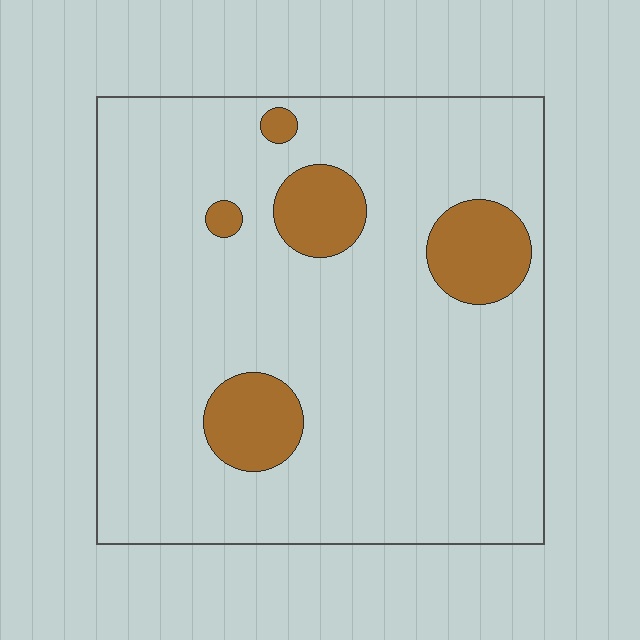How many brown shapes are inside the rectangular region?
5.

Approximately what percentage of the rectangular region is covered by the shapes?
Approximately 15%.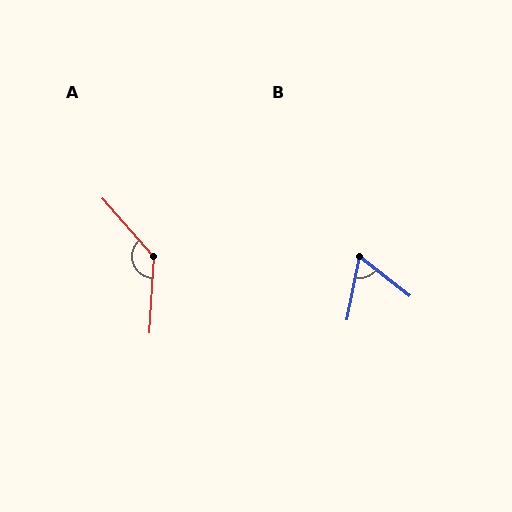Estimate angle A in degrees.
Approximately 135 degrees.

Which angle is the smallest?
B, at approximately 64 degrees.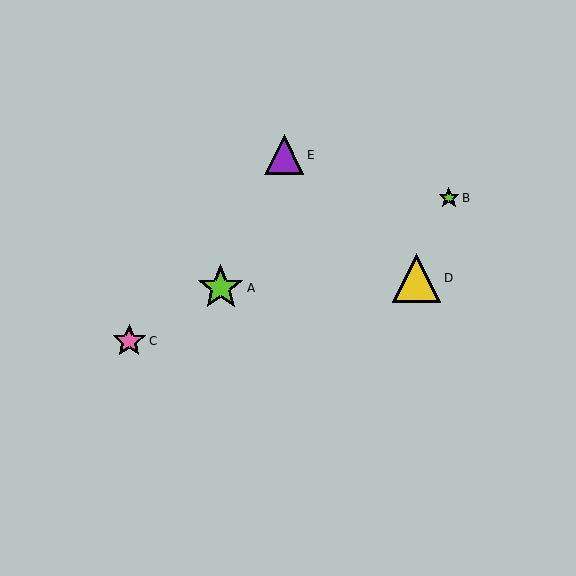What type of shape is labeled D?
Shape D is a yellow triangle.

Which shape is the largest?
The yellow triangle (labeled D) is the largest.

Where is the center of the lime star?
The center of the lime star is at (221, 288).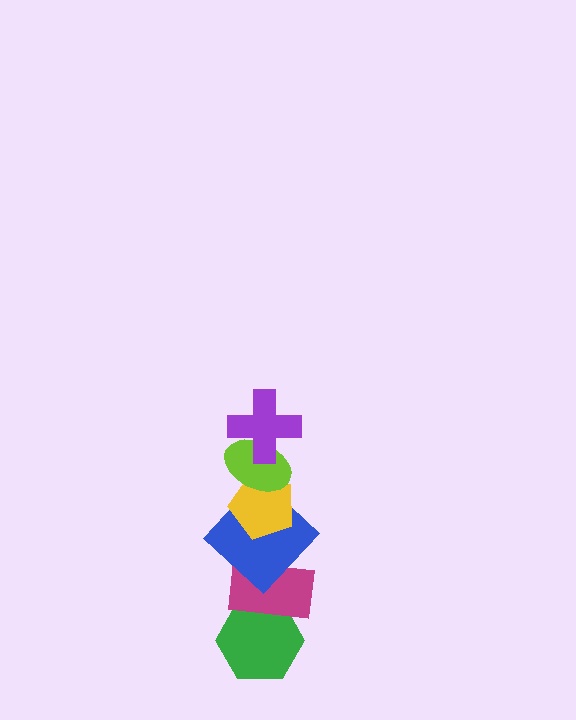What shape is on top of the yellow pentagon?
The lime ellipse is on top of the yellow pentagon.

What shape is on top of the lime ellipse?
The purple cross is on top of the lime ellipse.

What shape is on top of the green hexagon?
The magenta rectangle is on top of the green hexagon.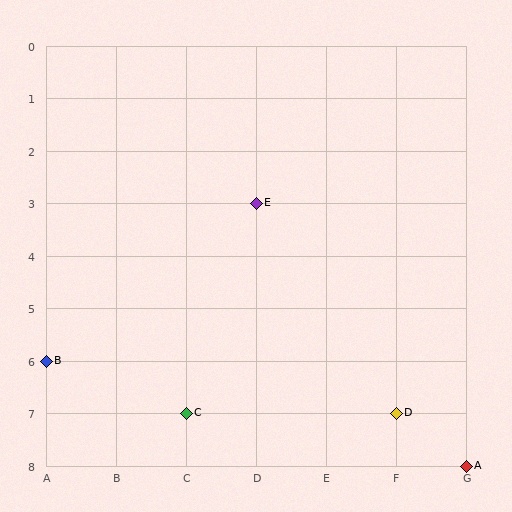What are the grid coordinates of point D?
Point D is at grid coordinates (F, 7).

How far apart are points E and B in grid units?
Points E and B are 3 columns and 3 rows apart (about 4.2 grid units diagonally).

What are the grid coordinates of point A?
Point A is at grid coordinates (G, 8).